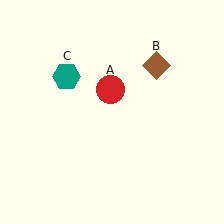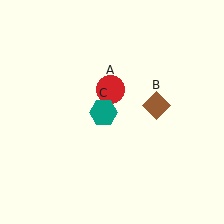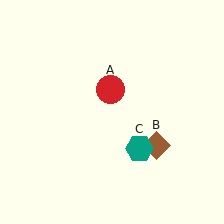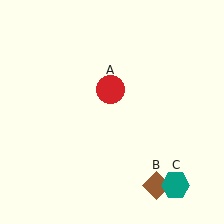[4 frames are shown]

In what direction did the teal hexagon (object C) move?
The teal hexagon (object C) moved down and to the right.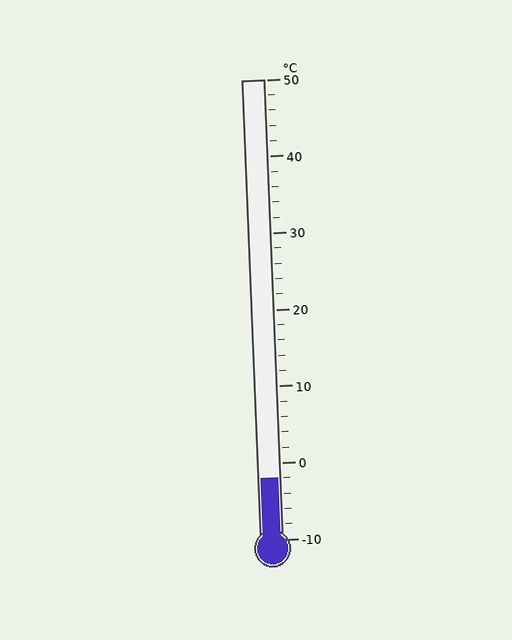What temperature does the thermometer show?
The thermometer shows approximately -2°C.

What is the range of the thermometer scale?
The thermometer scale ranges from -10°C to 50°C.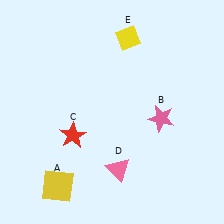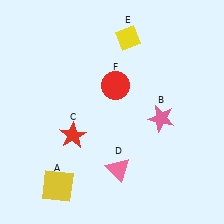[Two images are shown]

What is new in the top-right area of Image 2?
A red circle (F) was added in the top-right area of Image 2.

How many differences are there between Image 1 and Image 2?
There is 1 difference between the two images.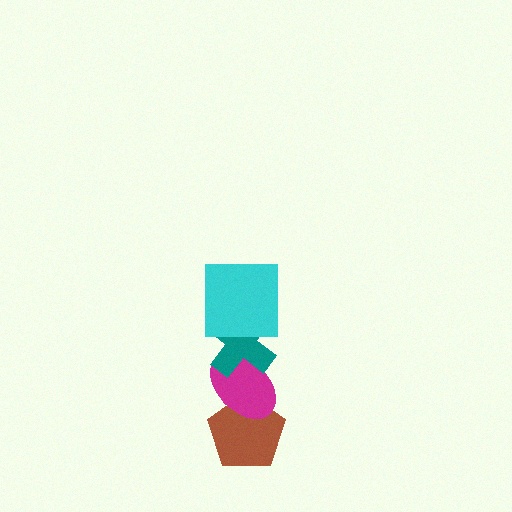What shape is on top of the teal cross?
The cyan square is on top of the teal cross.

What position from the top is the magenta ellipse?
The magenta ellipse is 3rd from the top.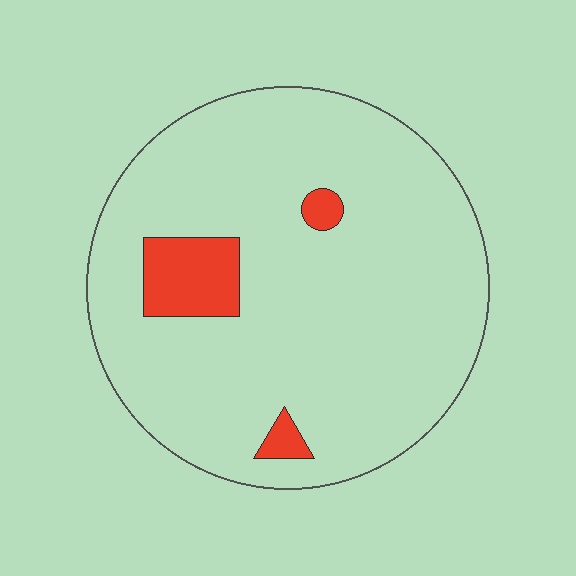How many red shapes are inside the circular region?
3.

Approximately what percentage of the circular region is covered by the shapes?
Approximately 10%.